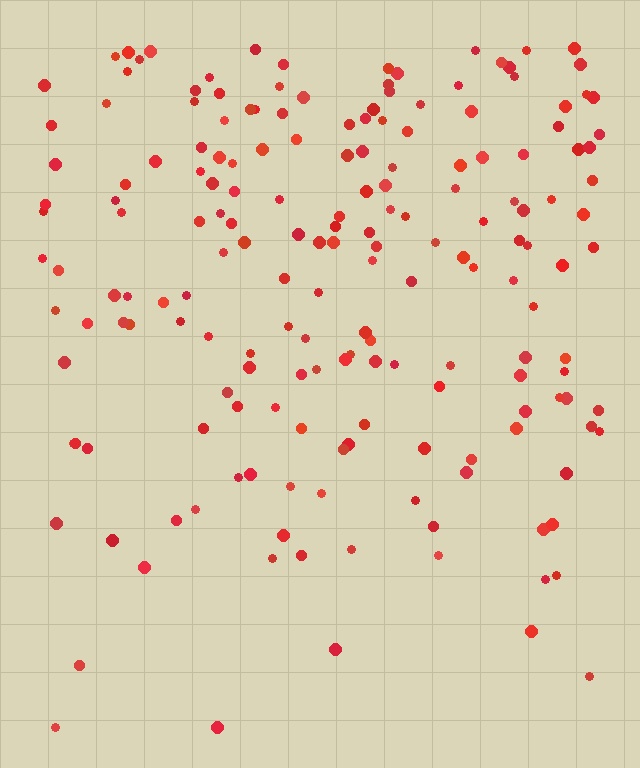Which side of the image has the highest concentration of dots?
The top.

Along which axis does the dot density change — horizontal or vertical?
Vertical.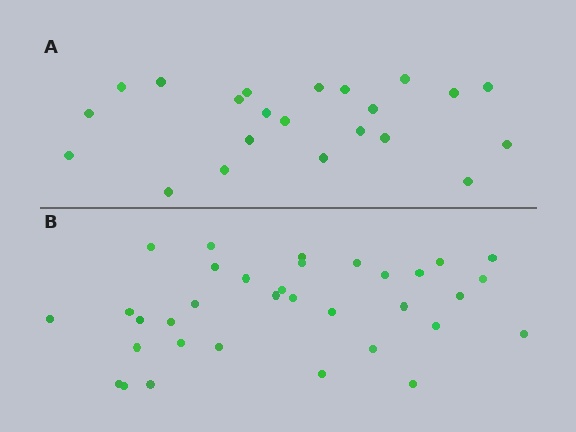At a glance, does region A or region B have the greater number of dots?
Region B (the bottom region) has more dots.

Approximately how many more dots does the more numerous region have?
Region B has roughly 12 or so more dots than region A.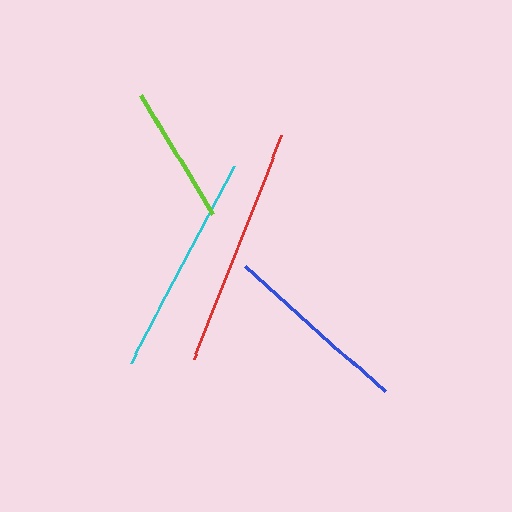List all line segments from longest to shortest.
From longest to shortest: red, cyan, blue, lime.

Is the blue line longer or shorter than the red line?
The red line is longer than the blue line.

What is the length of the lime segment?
The lime segment is approximately 139 pixels long.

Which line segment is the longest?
The red line is the longest at approximately 241 pixels.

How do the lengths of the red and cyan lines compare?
The red and cyan lines are approximately the same length.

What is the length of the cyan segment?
The cyan segment is approximately 223 pixels long.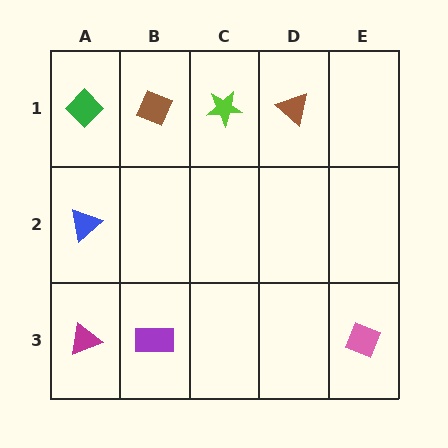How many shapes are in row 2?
1 shape.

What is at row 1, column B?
A brown diamond.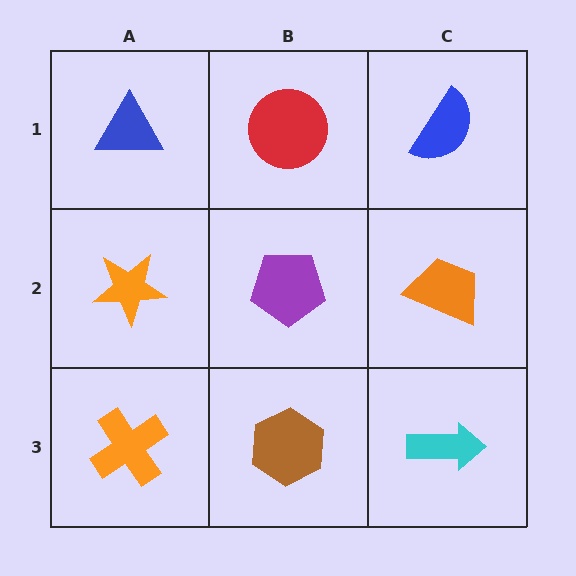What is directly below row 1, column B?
A purple pentagon.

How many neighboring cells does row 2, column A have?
3.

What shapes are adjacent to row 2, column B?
A red circle (row 1, column B), a brown hexagon (row 3, column B), an orange star (row 2, column A), an orange trapezoid (row 2, column C).